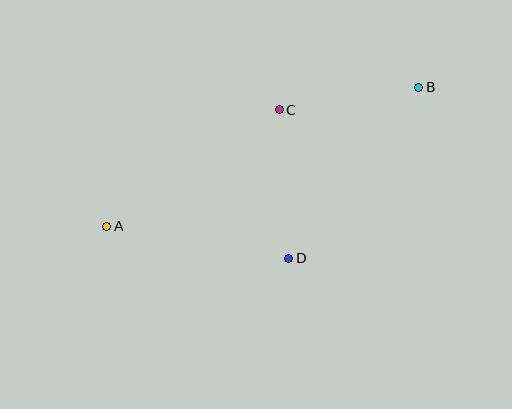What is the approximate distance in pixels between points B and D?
The distance between B and D is approximately 215 pixels.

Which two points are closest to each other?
Points B and C are closest to each other.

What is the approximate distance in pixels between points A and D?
The distance between A and D is approximately 185 pixels.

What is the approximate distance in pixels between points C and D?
The distance between C and D is approximately 149 pixels.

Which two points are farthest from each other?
Points A and B are farthest from each other.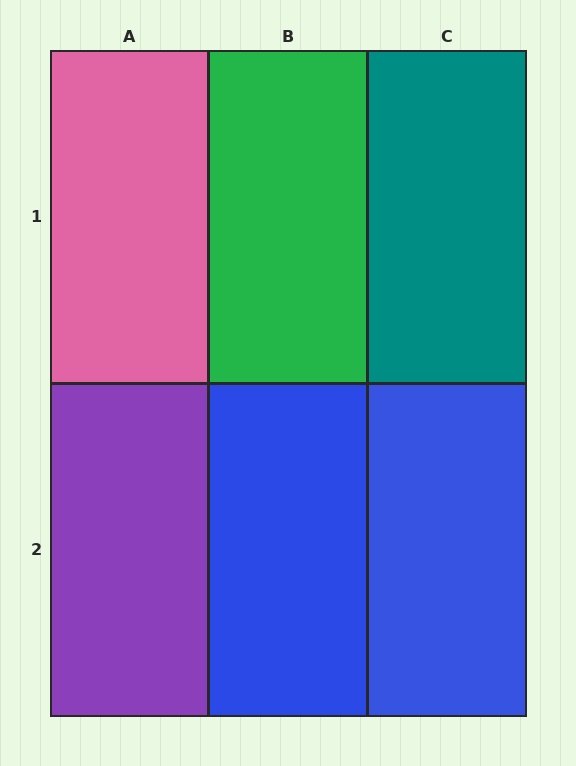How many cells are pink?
1 cell is pink.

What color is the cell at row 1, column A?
Pink.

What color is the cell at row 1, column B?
Green.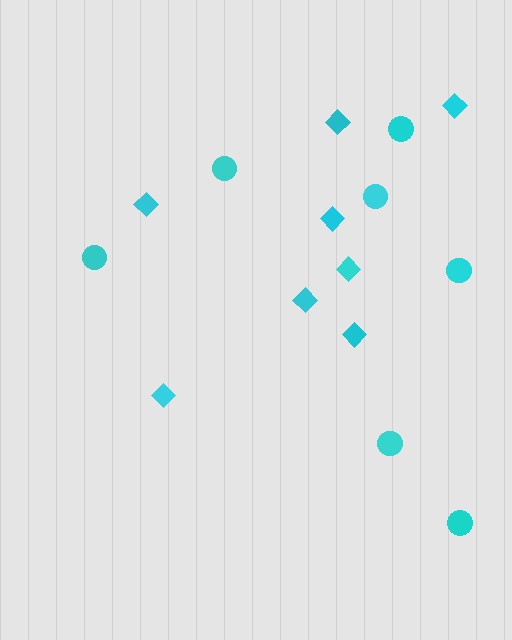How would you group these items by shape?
There are 2 groups: one group of circles (7) and one group of diamonds (8).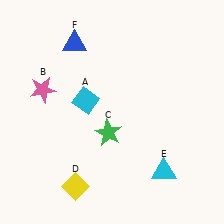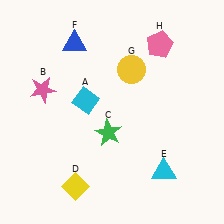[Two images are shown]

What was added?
A yellow circle (G), a pink pentagon (H) were added in Image 2.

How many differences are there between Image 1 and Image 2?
There are 2 differences between the two images.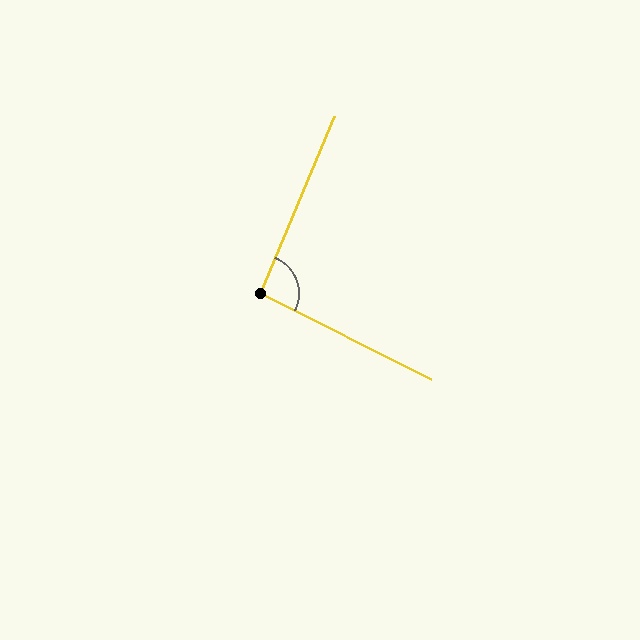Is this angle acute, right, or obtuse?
It is approximately a right angle.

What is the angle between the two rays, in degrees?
Approximately 94 degrees.